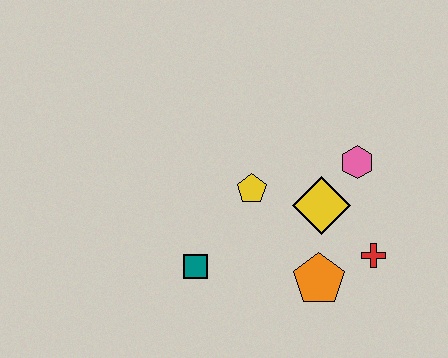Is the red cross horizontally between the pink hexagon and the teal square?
No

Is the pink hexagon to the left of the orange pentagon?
No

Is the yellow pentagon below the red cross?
No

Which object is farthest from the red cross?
The teal square is farthest from the red cross.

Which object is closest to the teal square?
The yellow pentagon is closest to the teal square.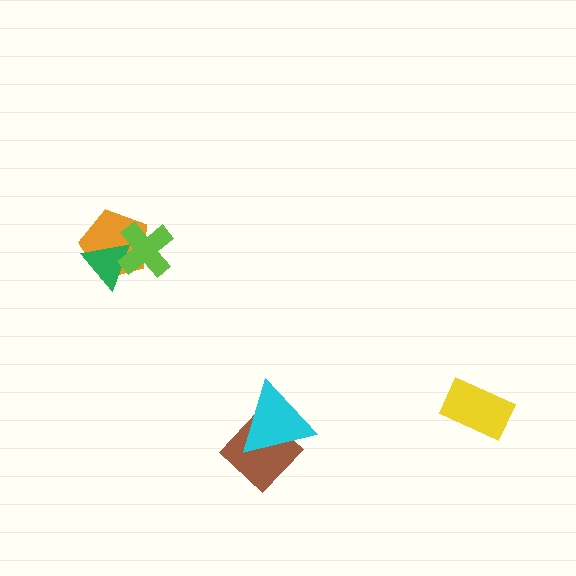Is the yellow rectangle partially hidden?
No, no other shape covers it.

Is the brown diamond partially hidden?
Yes, it is partially covered by another shape.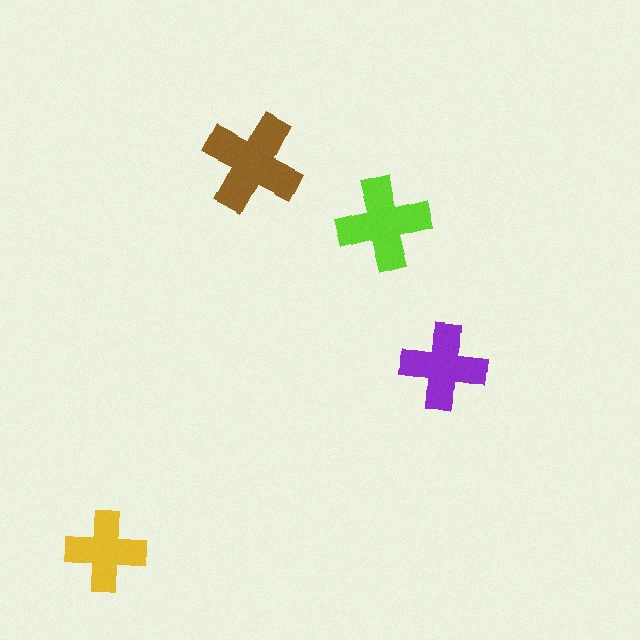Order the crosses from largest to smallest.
the brown one, the lime one, the purple one, the yellow one.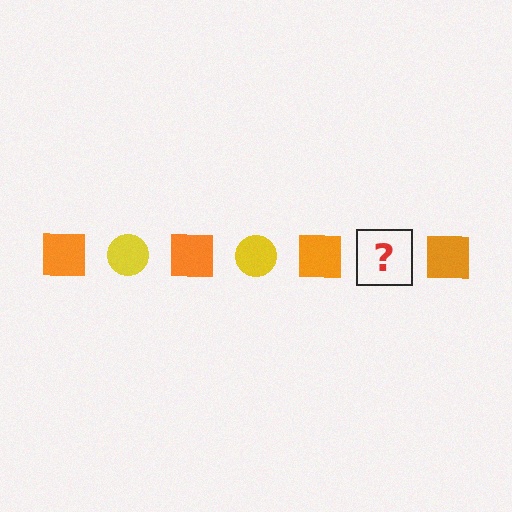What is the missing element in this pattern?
The missing element is a yellow circle.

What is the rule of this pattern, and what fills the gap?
The rule is that the pattern alternates between orange square and yellow circle. The gap should be filled with a yellow circle.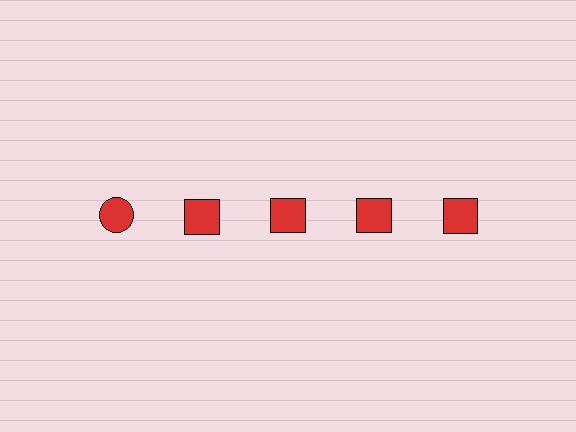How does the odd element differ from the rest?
It has a different shape: circle instead of square.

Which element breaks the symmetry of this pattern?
The red circle in the top row, leftmost column breaks the symmetry. All other shapes are red squares.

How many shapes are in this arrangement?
There are 5 shapes arranged in a grid pattern.